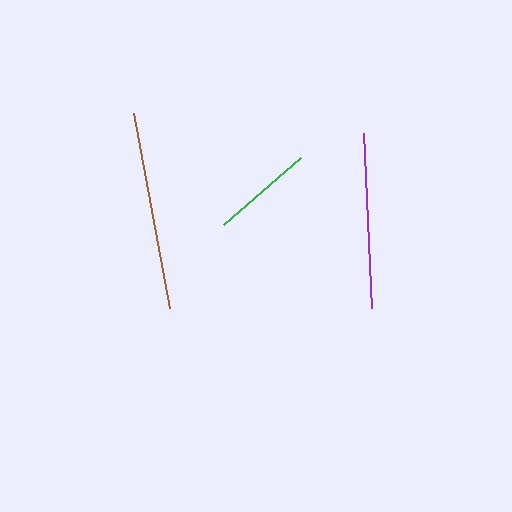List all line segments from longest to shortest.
From longest to shortest: brown, purple, green.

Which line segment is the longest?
The brown line is the longest at approximately 199 pixels.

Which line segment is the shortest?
The green line is the shortest at approximately 103 pixels.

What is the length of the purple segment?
The purple segment is approximately 175 pixels long.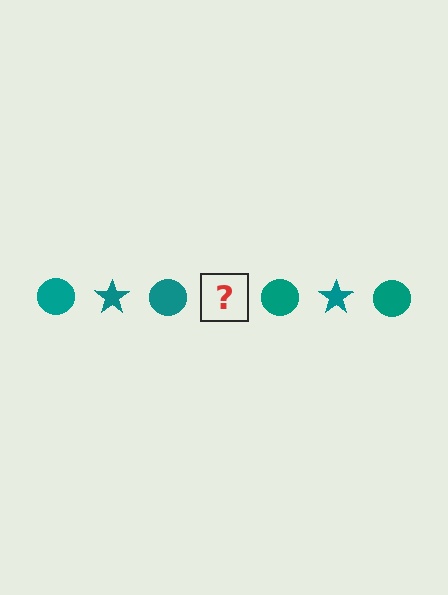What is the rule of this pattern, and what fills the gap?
The rule is that the pattern cycles through circle, star shapes in teal. The gap should be filled with a teal star.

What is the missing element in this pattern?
The missing element is a teal star.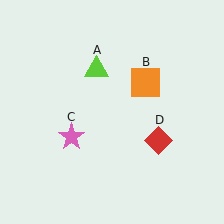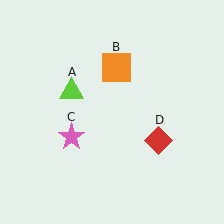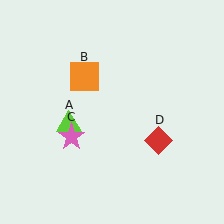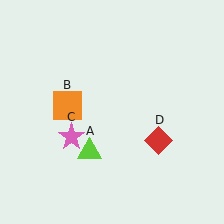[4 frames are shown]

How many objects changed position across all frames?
2 objects changed position: lime triangle (object A), orange square (object B).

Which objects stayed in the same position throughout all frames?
Pink star (object C) and red diamond (object D) remained stationary.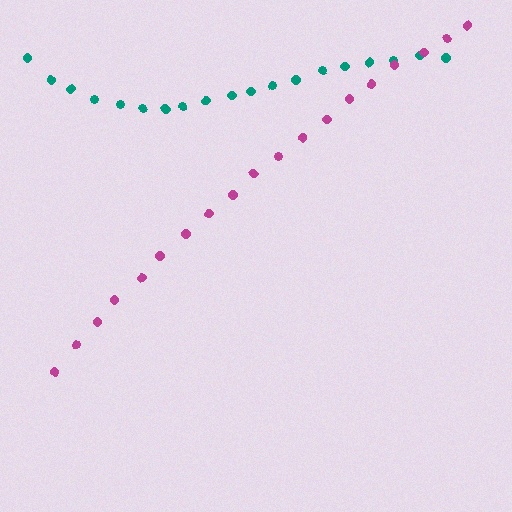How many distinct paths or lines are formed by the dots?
There are 2 distinct paths.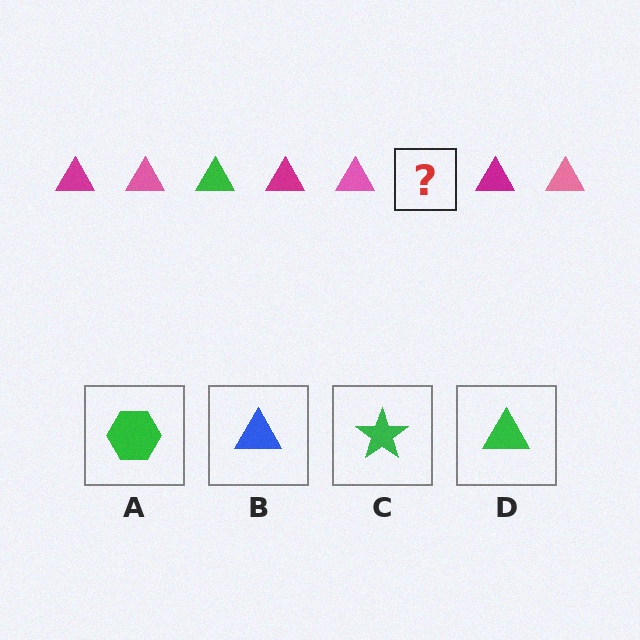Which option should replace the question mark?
Option D.